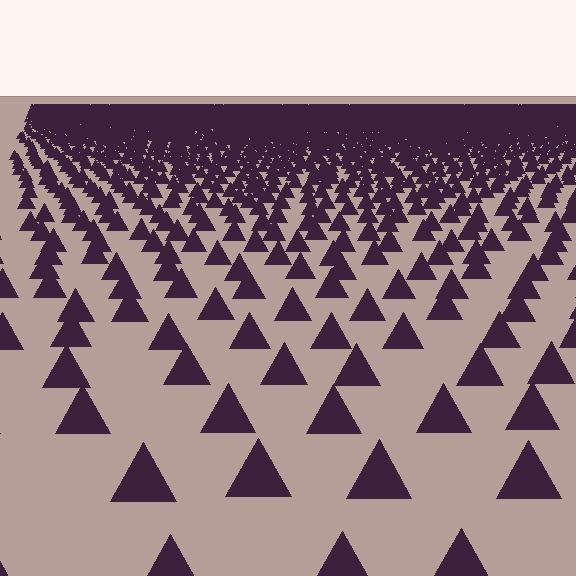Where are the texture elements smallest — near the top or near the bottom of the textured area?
Near the top.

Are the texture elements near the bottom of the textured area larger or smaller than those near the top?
Larger. Near the bottom, elements are closer to the viewer and appear at a bigger on-screen size.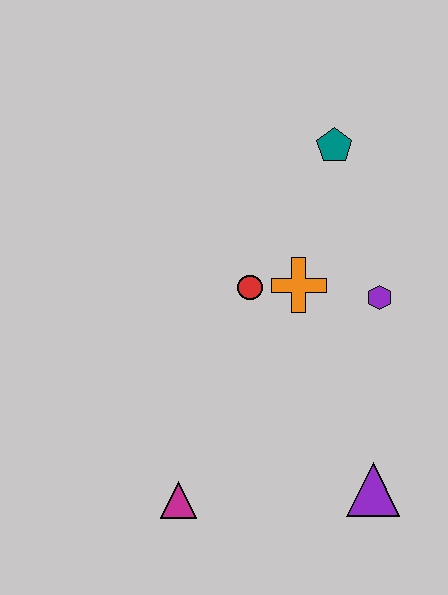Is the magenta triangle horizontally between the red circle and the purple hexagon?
No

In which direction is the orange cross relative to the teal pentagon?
The orange cross is below the teal pentagon.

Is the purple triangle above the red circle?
No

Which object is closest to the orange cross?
The red circle is closest to the orange cross.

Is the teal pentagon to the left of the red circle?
No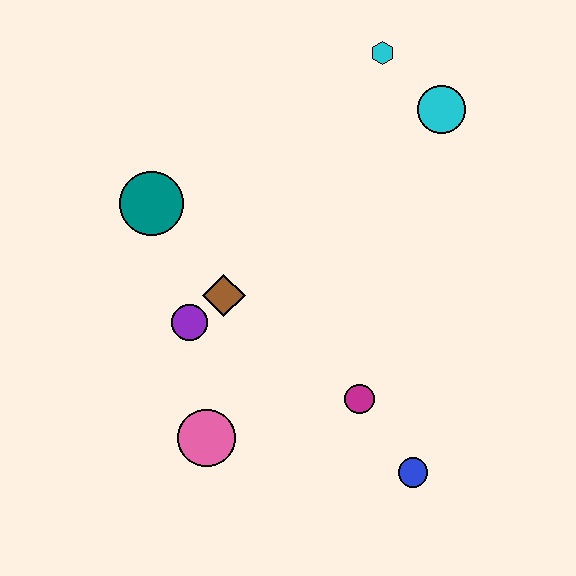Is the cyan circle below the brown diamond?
No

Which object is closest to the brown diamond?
The purple circle is closest to the brown diamond.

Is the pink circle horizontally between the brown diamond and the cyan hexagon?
No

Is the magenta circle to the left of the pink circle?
No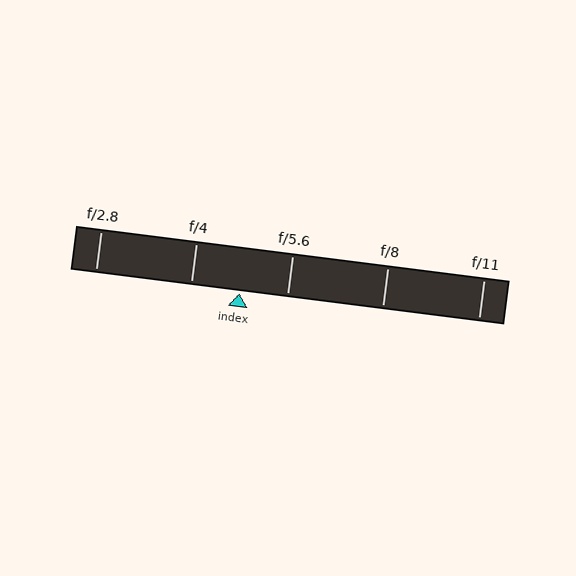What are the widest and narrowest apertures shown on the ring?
The widest aperture shown is f/2.8 and the narrowest is f/11.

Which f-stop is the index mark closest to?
The index mark is closest to f/5.6.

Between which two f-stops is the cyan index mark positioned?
The index mark is between f/4 and f/5.6.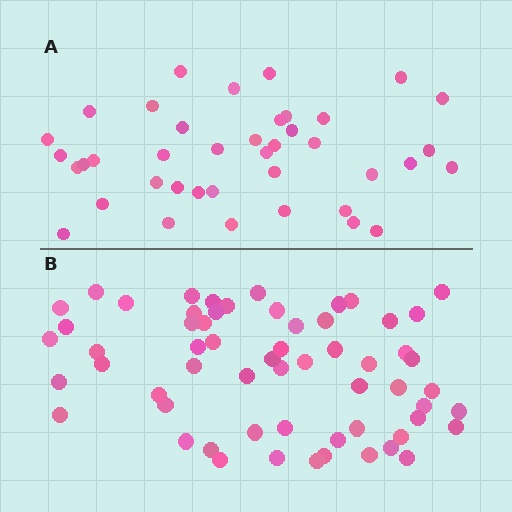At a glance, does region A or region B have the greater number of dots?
Region B (the bottom region) has more dots.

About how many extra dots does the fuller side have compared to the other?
Region B has approximately 20 more dots than region A.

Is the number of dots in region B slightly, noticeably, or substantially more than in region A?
Region B has substantially more. The ratio is roughly 1.5 to 1.